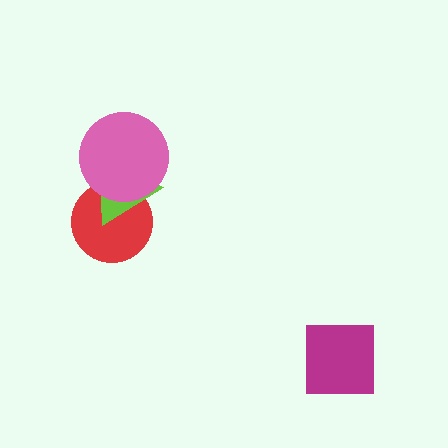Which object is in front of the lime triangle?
The pink circle is in front of the lime triangle.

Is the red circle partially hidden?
Yes, it is partially covered by another shape.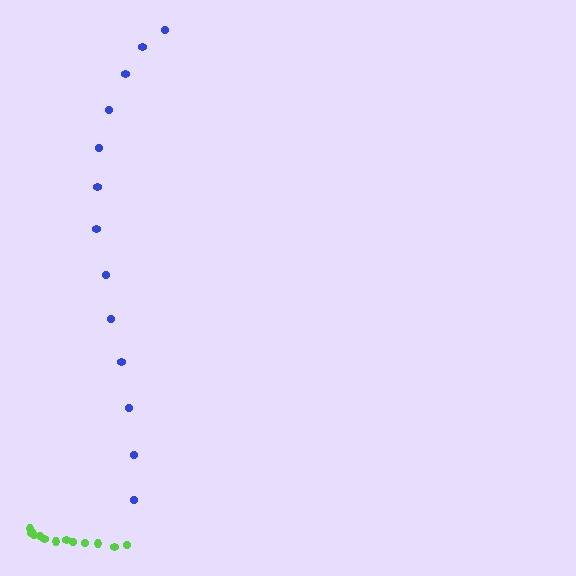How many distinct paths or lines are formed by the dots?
There are 2 distinct paths.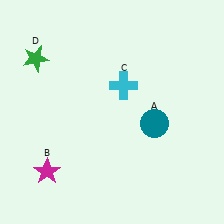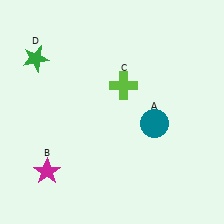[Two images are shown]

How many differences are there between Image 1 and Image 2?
There is 1 difference between the two images.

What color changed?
The cross (C) changed from cyan in Image 1 to lime in Image 2.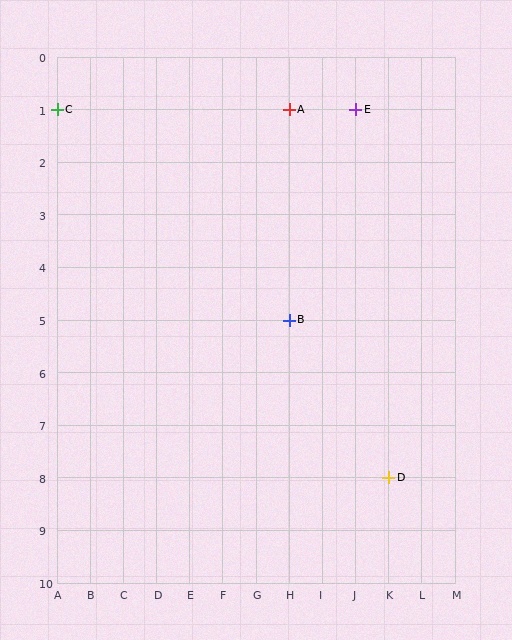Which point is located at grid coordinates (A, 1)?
Point C is at (A, 1).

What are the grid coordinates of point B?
Point B is at grid coordinates (H, 5).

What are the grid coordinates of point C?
Point C is at grid coordinates (A, 1).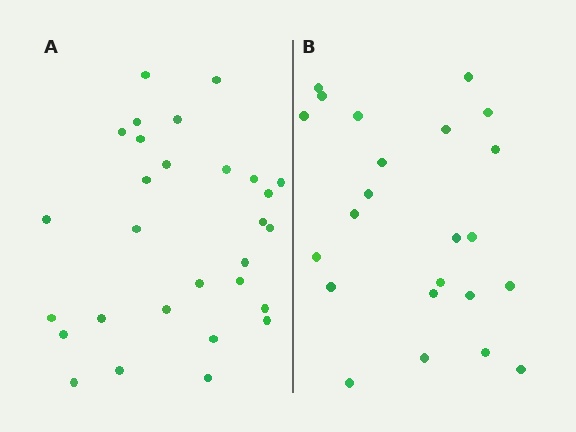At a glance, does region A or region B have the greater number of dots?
Region A (the left region) has more dots.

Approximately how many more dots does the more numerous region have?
Region A has about 6 more dots than region B.